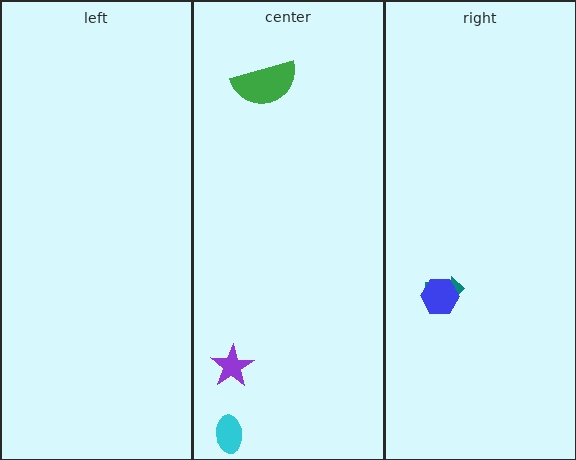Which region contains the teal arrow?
The right region.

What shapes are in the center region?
The cyan ellipse, the purple star, the green semicircle.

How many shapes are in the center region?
3.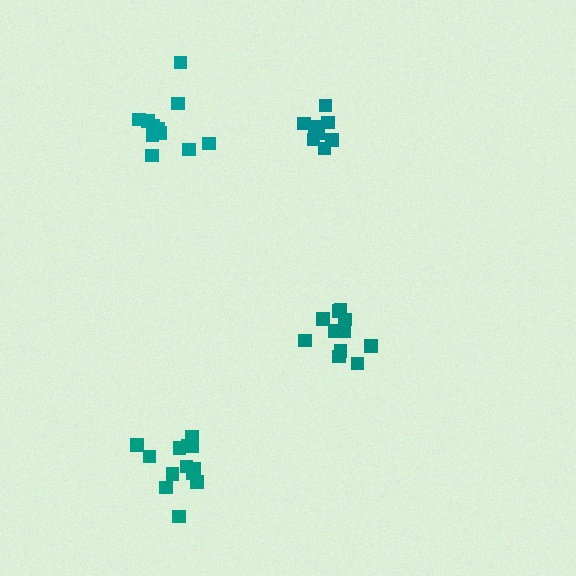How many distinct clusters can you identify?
There are 4 distinct clusters.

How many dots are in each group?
Group 1: 13 dots, Group 2: 11 dots, Group 3: 8 dots, Group 4: 11 dots (43 total).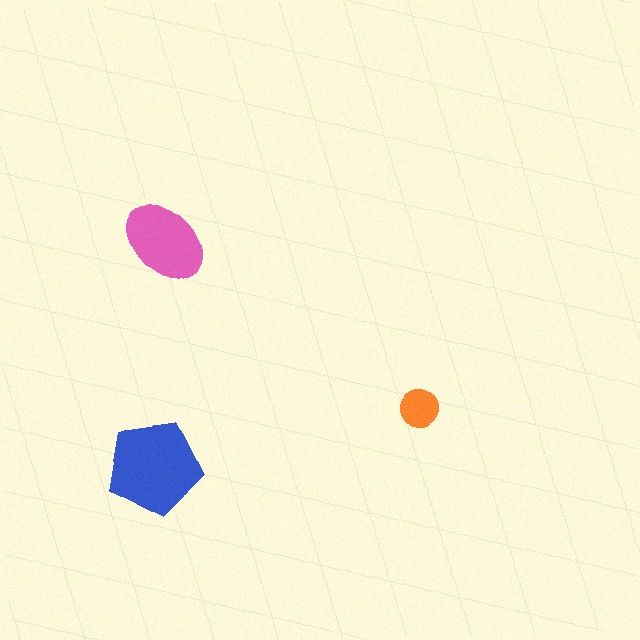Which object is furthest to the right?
The orange circle is rightmost.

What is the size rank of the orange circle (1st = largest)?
3rd.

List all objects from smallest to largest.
The orange circle, the pink ellipse, the blue pentagon.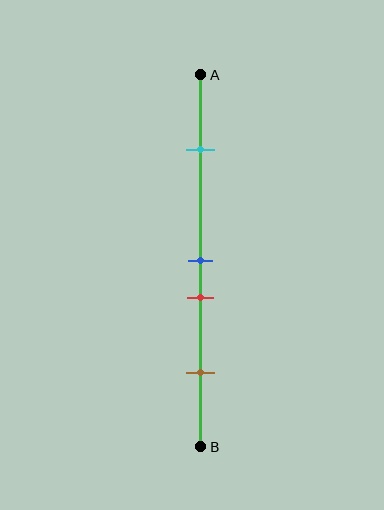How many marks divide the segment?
There are 4 marks dividing the segment.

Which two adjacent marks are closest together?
The blue and red marks are the closest adjacent pair.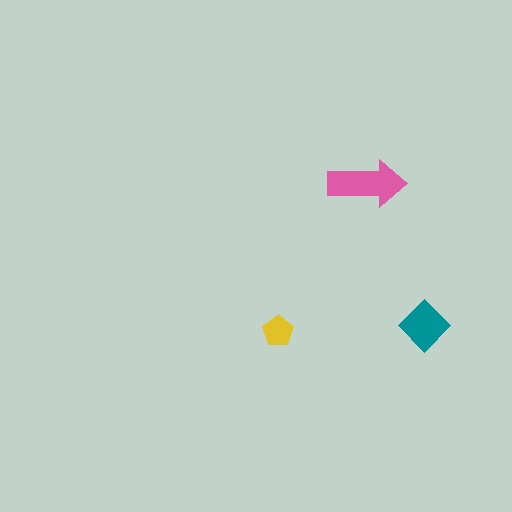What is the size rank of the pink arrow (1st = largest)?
1st.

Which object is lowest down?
The yellow pentagon is bottommost.